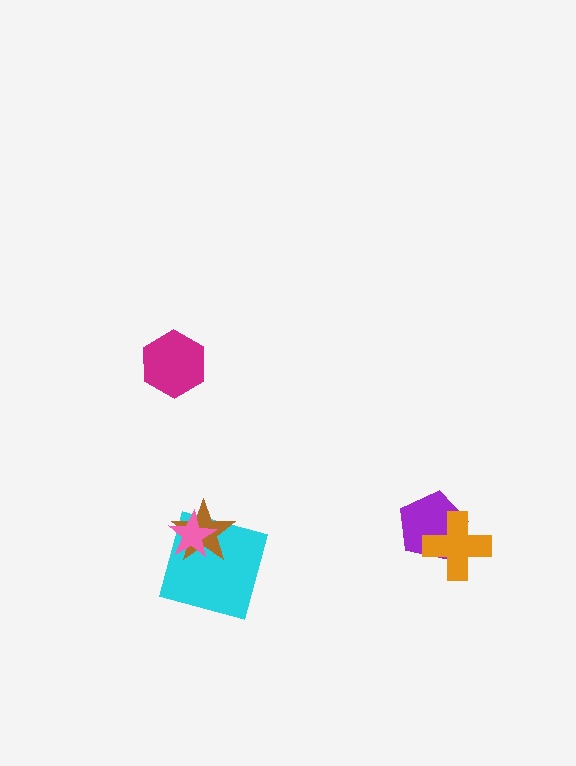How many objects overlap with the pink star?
2 objects overlap with the pink star.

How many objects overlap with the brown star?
2 objects overlap with the brown star.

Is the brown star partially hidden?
Yes, it is partially covered by another shape.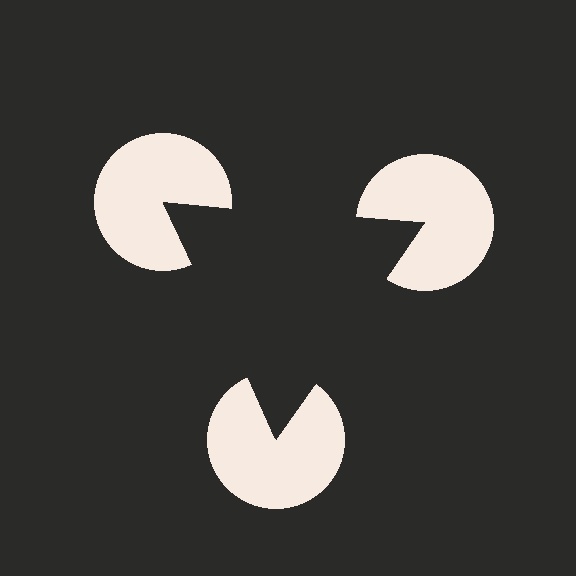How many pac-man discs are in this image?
There are 3 — one at each vertex of the illusory triangle.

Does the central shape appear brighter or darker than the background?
It typically appears slightly darker than the background, even though no actual brightness change is drawn.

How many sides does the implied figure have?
3 sides.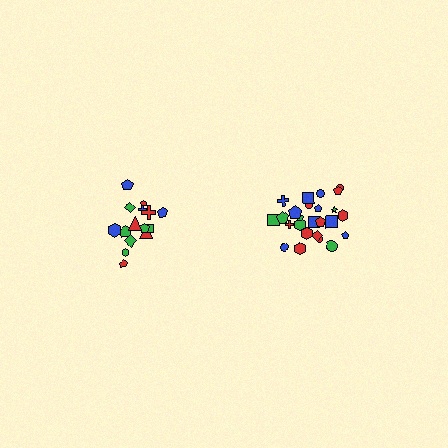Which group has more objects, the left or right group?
The right group.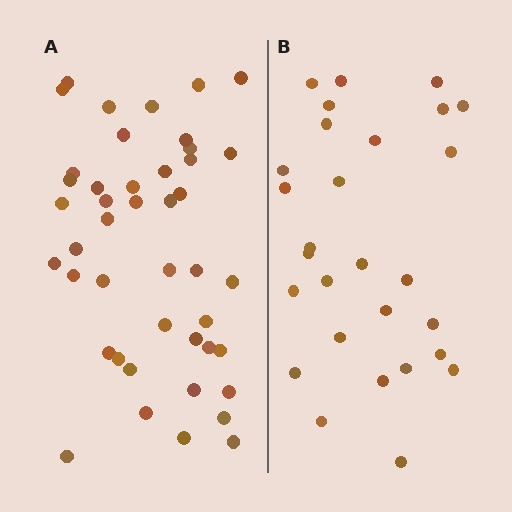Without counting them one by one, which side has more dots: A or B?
Region A (the left region) has more dots.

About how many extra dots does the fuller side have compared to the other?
Region A has approximately 15 more dots than region B.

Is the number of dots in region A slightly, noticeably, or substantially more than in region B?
Region A has substantially more. The ratio is roughly 1.6 to 1.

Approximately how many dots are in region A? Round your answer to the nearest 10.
About 40 dots. (The exact count is 44, which rounds to 40.)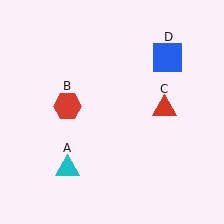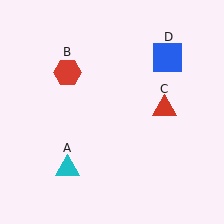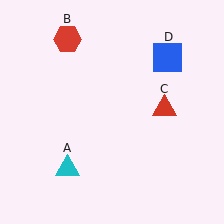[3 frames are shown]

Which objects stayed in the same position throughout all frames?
Cyan triangle (object A) and red triangle (object C) and blue square (object D) remained stationary.